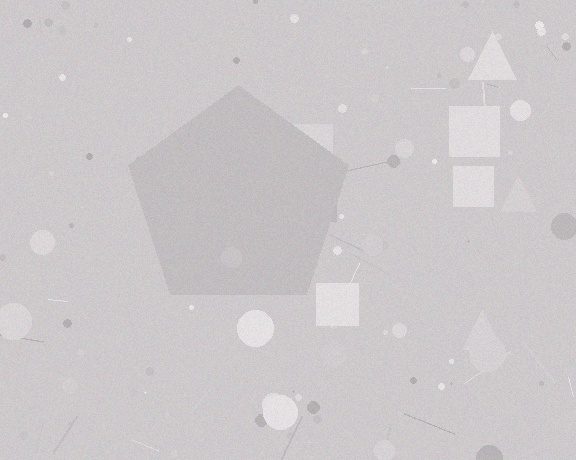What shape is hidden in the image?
A pentagon is hidden in the image.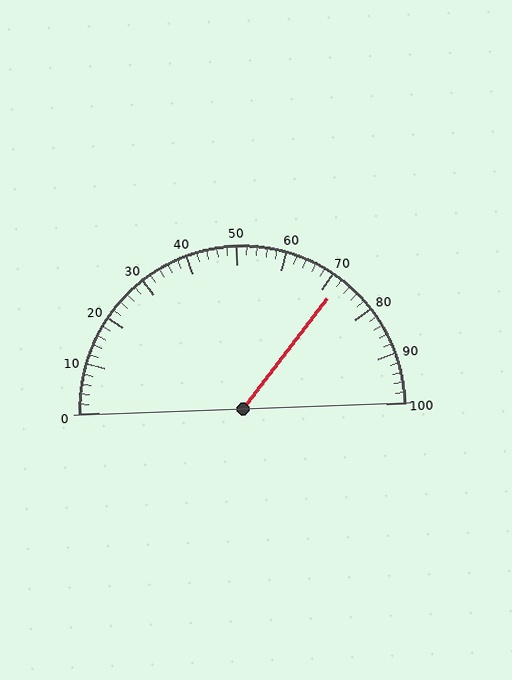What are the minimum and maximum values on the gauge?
The gauge ranges from 0 to 100.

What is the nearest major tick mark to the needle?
The nearest major tick mark is 70.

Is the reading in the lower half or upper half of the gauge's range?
The reading is in the upper half of the range (0 to 100).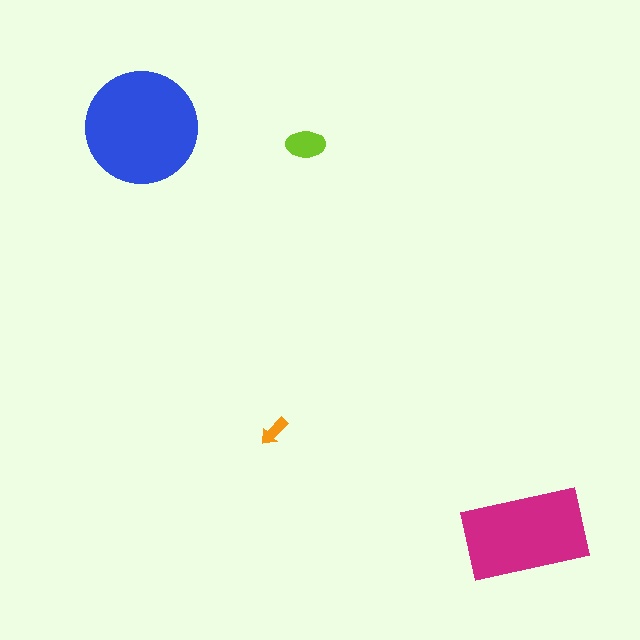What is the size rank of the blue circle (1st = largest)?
1st.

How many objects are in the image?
There are 4 objects in the image.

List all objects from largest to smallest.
The blue circle, the magenta rectangle, the lime ellipse, the orange arrow.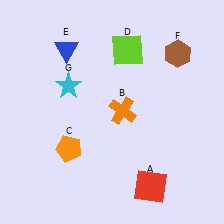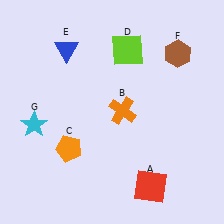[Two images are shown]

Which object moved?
The cyan star (G) moved down.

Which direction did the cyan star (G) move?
The cyan star (G) moved down.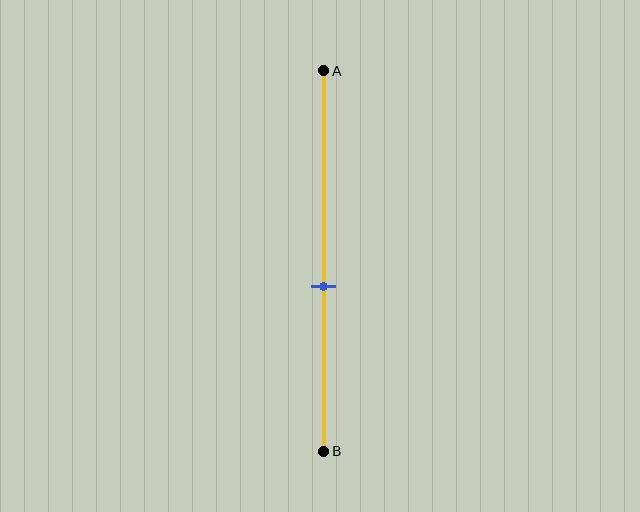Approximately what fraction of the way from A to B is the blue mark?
The blue mark is approximately 55% of the way from A to B.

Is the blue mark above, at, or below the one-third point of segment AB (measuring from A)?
The blue mark is below the one-third point of segment AB.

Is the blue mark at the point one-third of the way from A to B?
No, the mark is at about 55% from A, not at the 33% one-third point.